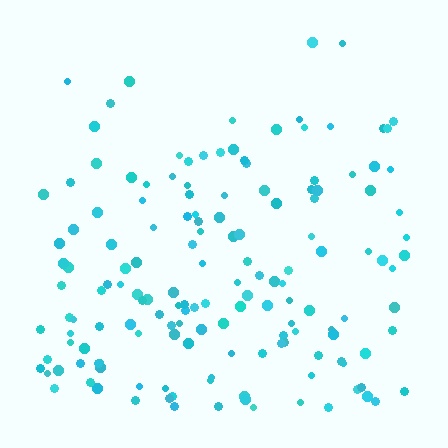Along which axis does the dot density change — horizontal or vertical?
Vertical.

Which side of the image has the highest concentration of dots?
The bottom.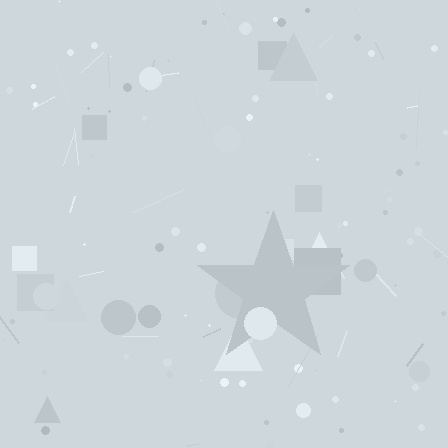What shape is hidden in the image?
A star is hidden in the image.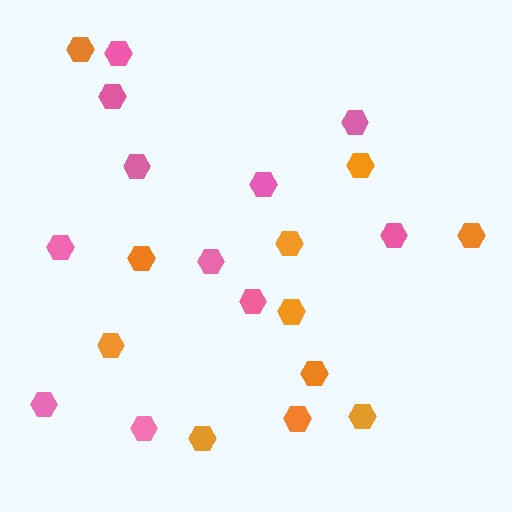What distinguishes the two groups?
There are 2 groups: one group of orange hexagons (11) and one group of pink hexagons (11).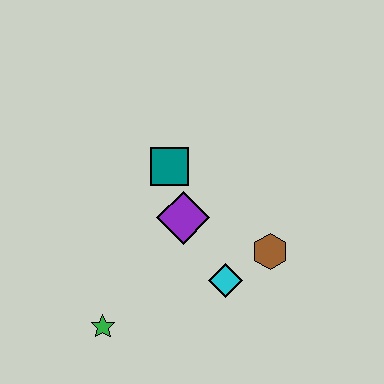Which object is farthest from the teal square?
The green star is farthest from the teal square.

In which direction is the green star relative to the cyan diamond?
The green star is to the left of the cyan diamond.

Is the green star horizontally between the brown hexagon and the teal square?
No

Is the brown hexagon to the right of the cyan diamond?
Yes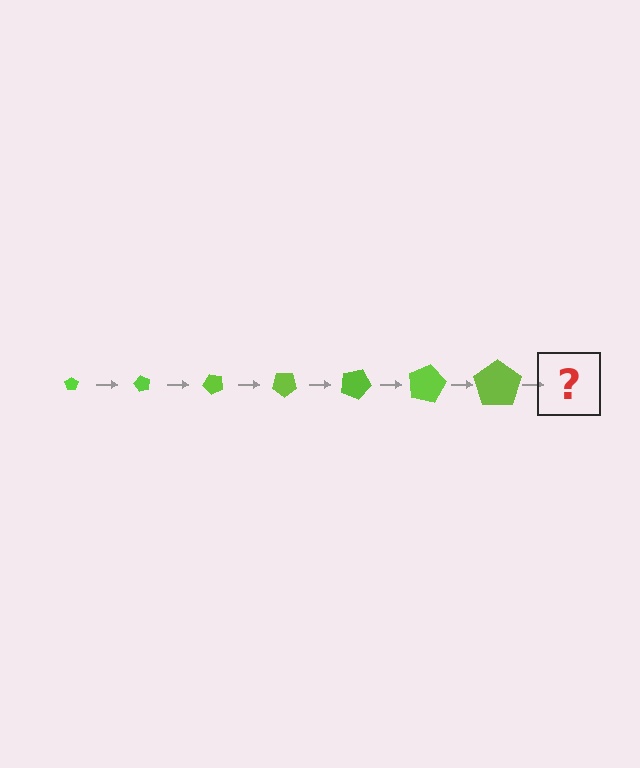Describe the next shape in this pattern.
It should be a pentagon, larger than the previous one and rotated 420 degrees from the start.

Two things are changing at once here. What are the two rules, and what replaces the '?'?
The two rules are that the pentagon grows larger each step and it rotates 60 degrees each step. The '?' should be a pentagon, larger than the previous one and rotated 420 degrees from the start.